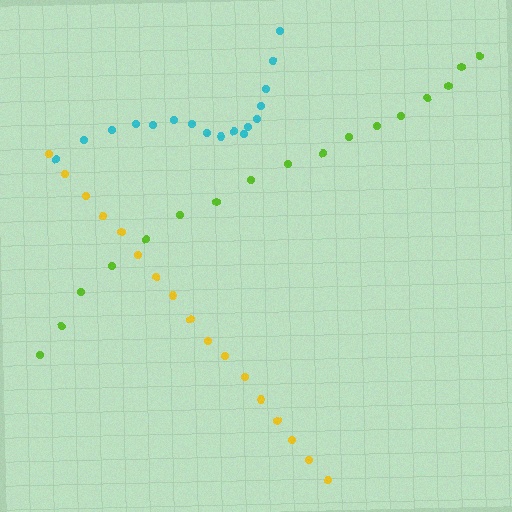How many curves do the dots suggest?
There are 3 distinct paths.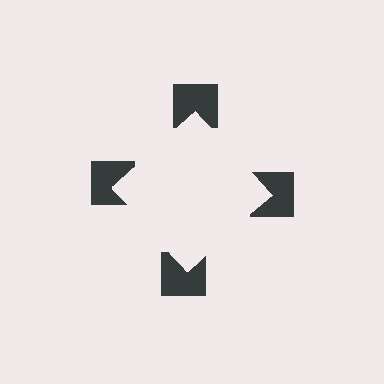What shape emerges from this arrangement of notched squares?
An illusory square — its edges are inferred from the aligned wedge cuts in the notched squares, not physically drawn.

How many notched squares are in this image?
There are 4 — one at each vertex of the illusory square.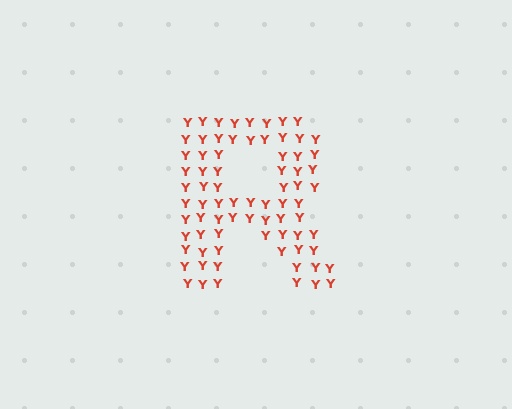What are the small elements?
The small elements are letter Y's.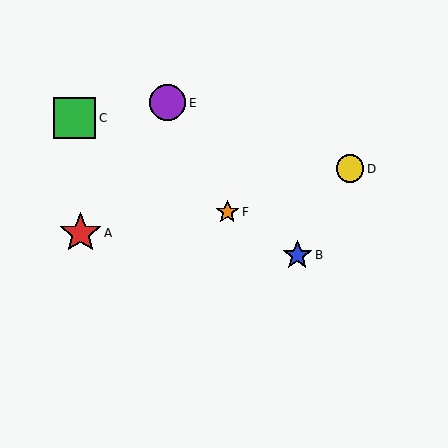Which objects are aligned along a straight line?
Objects B, C, F are aligned along a straight line.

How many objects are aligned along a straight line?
3 objects (B, C, F) are aligned along a straight line.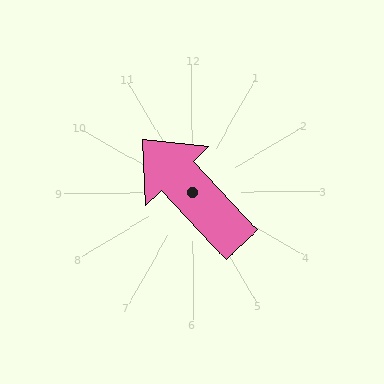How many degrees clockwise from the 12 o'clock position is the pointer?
Approximately 317 degrees.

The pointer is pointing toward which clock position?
Roughly 11 o'clock.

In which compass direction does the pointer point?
Northwest.